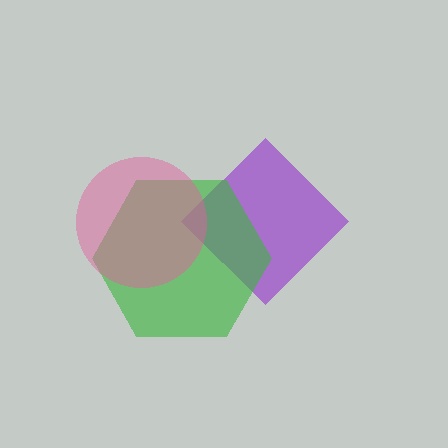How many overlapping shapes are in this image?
There are 3 overlapping shapes in the image.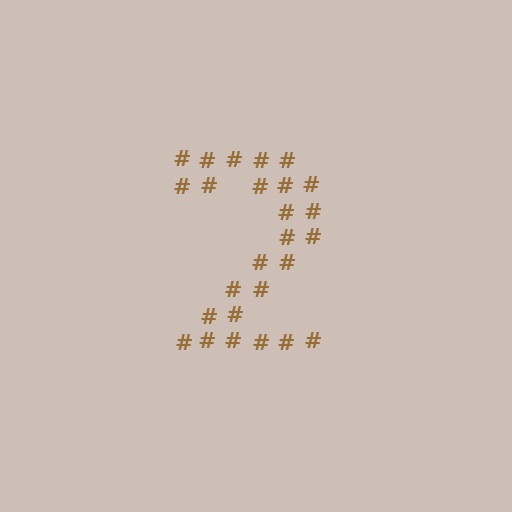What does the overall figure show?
The overall figure shows the digit 2.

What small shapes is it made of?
It is made of small hash symbols.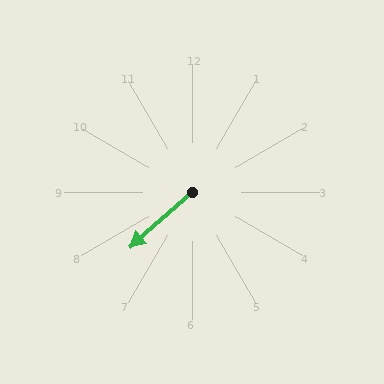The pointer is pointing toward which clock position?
Roughly 8 o'clock.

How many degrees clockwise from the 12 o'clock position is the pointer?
Approximately 229 degrees.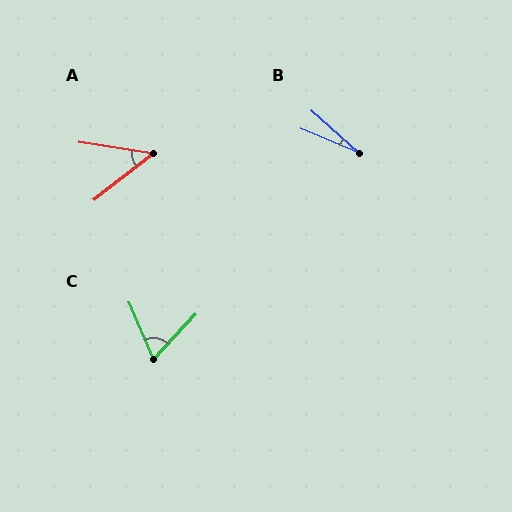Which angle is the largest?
C, at approximately 66 degrees.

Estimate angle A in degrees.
Approximately 47 degrees.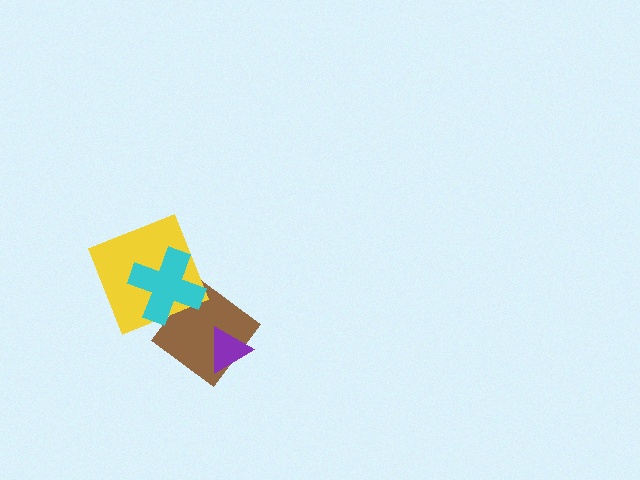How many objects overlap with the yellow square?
1 object overlaps with the yellow square.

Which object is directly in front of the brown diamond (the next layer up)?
The purple triangle is directly in front of the brown diamond.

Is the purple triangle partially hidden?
No, no other shape covers it.